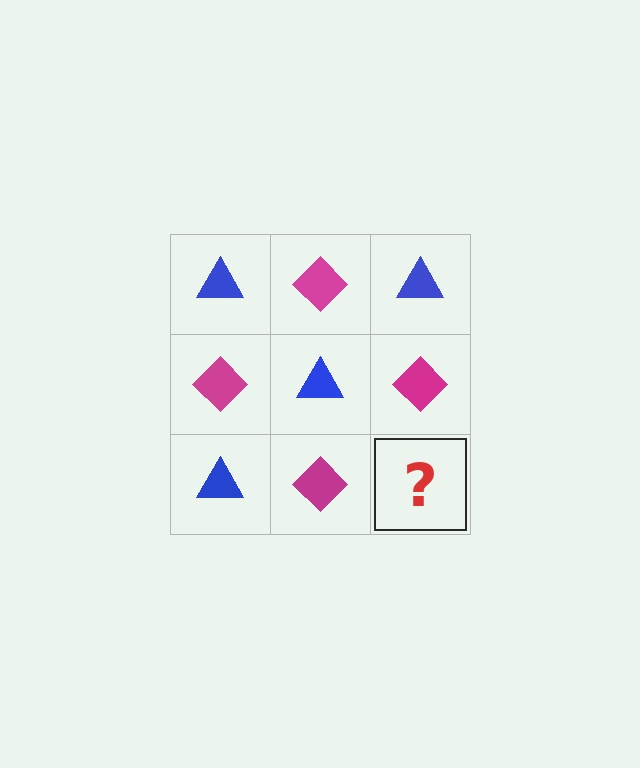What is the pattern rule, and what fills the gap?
The rule is that it alternates blue triangle and magenta diamond in a checkerboard pattern. The gap should be filled with a blue triangle.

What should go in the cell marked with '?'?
The missing cell should contain a blue triangle.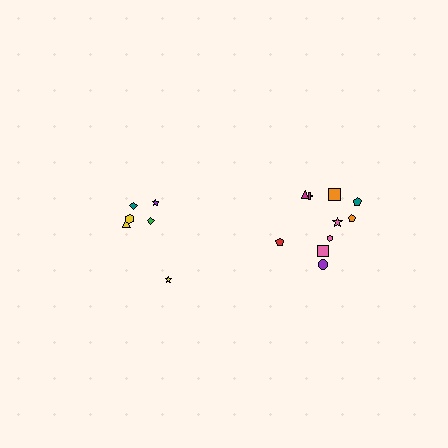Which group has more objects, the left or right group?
The right group.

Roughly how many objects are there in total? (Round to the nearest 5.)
Roughly 15 objects in total.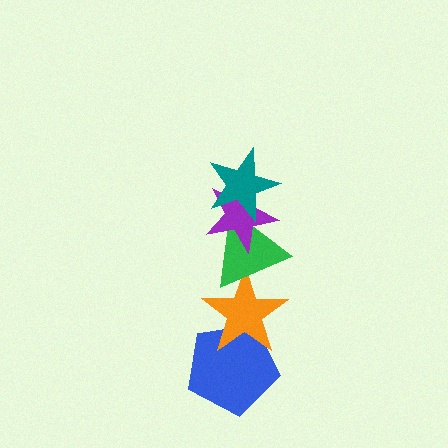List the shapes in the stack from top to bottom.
From top to bottom: the teal star, the purple star, the green triangle, the orange star, the blue pentagon.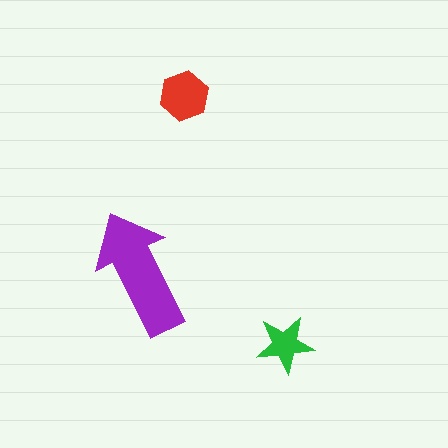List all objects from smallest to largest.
The green star, the red hexagon, the purple arrow.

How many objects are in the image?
There are 3 objects in the image.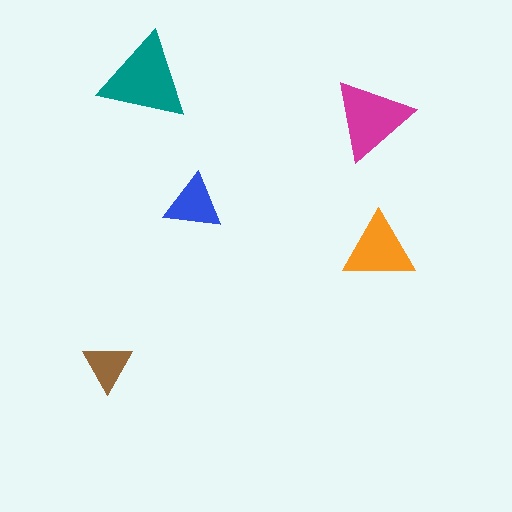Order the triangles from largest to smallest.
the teal one, the magenta one, the orange one, the blue one, the brown one.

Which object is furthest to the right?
The orange triangle is rightmost.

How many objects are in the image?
There are 5 objects in the image.